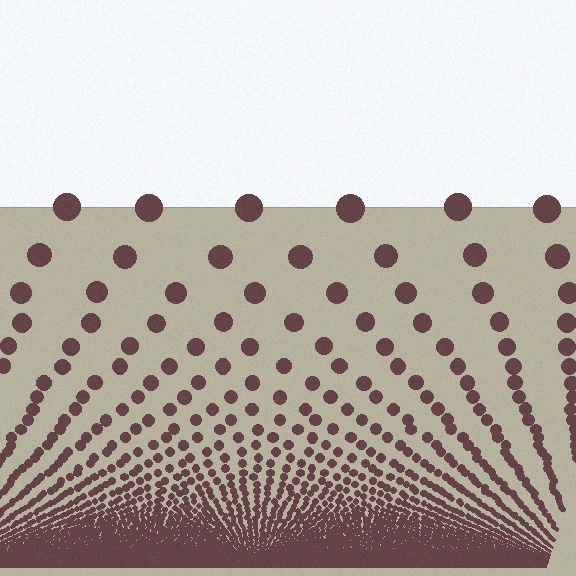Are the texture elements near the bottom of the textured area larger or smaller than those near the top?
Smaller. The gradient is inverted — elements near the bottom are smaller and denser.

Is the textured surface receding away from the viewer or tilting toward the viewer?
The surface appears to tilt toward the viewer. Texture elements get larger and sparser toward the top.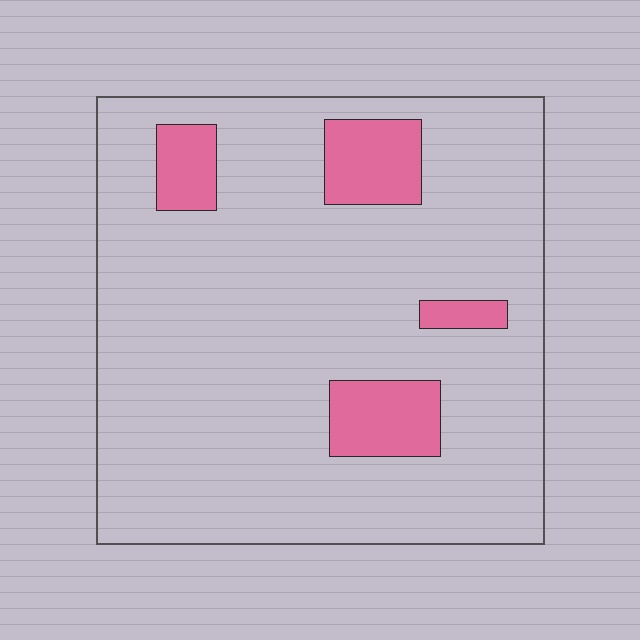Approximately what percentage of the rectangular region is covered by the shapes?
Approximately 10%.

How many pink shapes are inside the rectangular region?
4.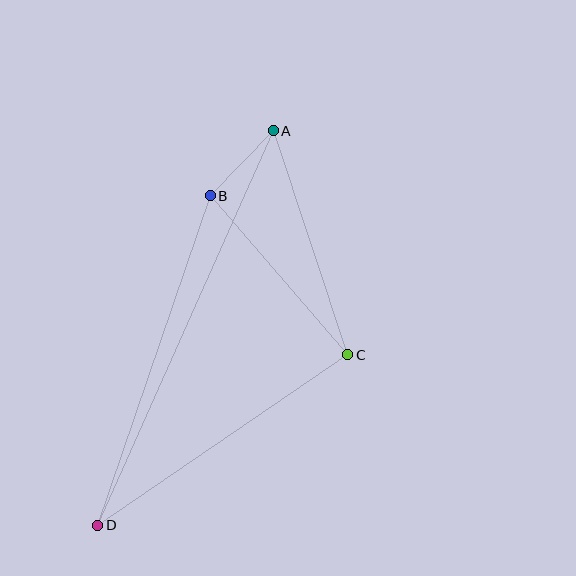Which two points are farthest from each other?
Points A and D are farthest from each other.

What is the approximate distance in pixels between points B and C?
The distance between B and C is approximately 210 pixels.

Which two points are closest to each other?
Points A and B are closest to each other.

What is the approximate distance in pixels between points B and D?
The distance between B and D is approximately 348 pixels.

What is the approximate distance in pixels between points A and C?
The distance between A and C is approximately 236 pixels.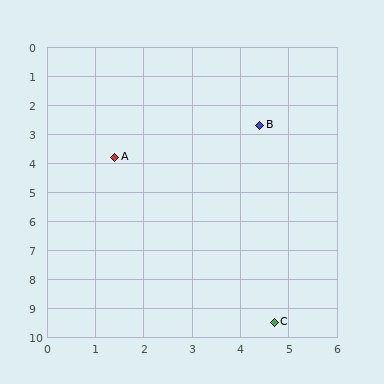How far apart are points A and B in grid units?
Points A and B are about 3.2 grid units apart.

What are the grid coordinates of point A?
Point A is at approximately (1.4, 3.8).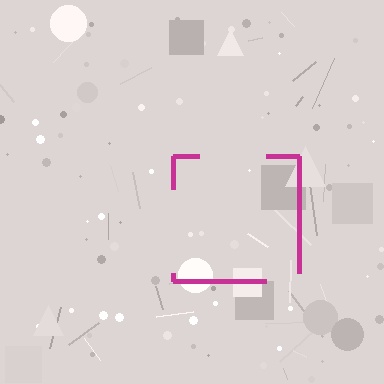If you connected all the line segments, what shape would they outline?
They would outline a square.